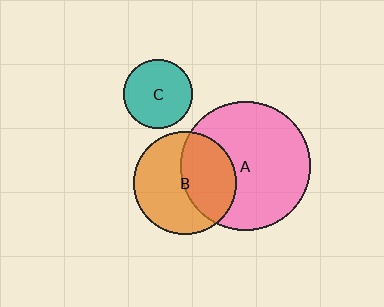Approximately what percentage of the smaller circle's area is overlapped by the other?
Approximately 45%.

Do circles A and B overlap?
Yes.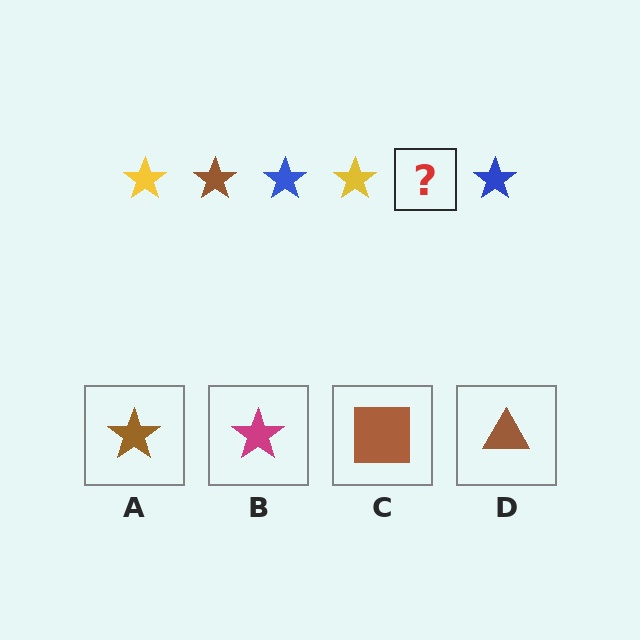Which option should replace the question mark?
Option A.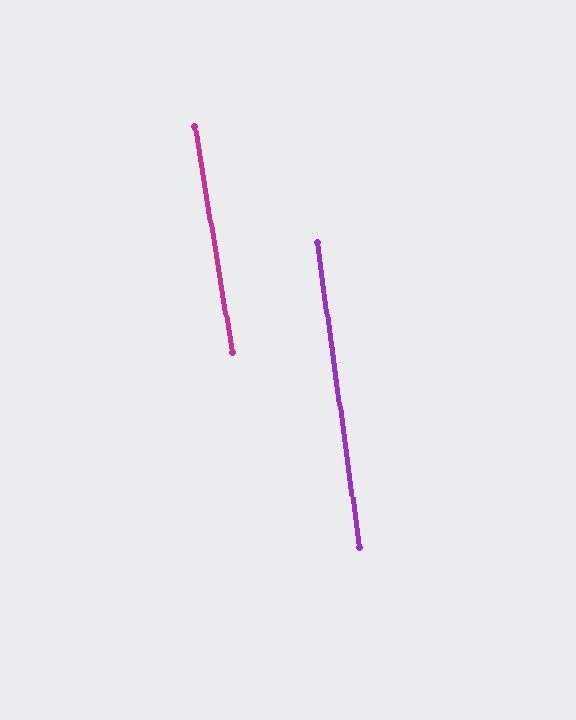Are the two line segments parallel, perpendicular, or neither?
Parallel — their directions differ by only 1.6°.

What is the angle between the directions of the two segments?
Approximately 2 degrees.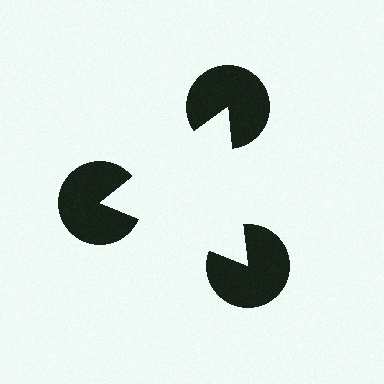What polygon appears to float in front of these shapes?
An illusory triangle — its edges are inferred from the aligned wedge cuts in the pac-man discs, not physically drawn.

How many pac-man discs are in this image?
There are 3 — one at each vertex of the illusory triangle.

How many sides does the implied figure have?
3 sides.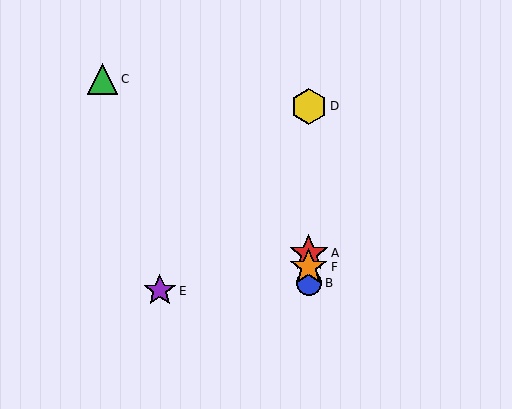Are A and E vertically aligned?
No, A is at x≈309 and E is at x≈160.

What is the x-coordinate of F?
Object F is at x≈309.